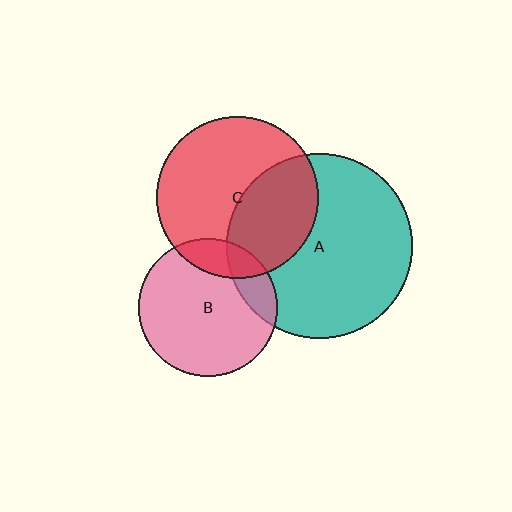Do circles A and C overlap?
Yes.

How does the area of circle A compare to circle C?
Approximately 1.3 times.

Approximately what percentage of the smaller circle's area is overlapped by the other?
Approximately 40%.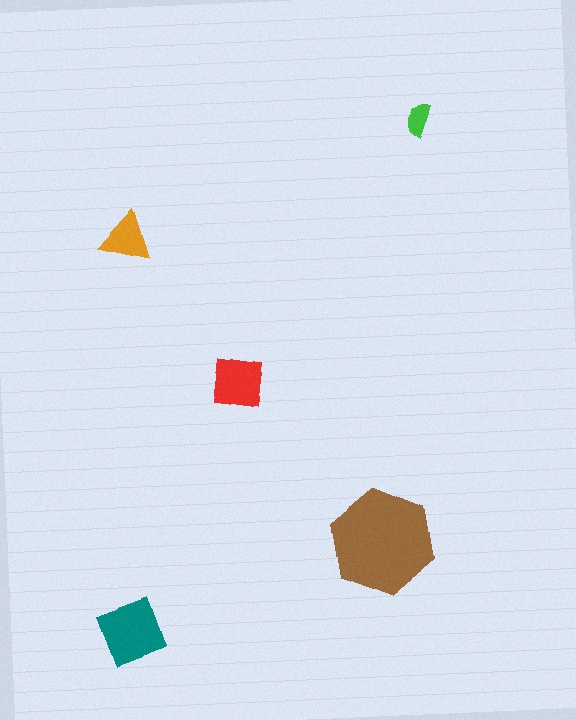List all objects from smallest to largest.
The green semicircle, the orange triangle, the red square, the teal square, the brown hexagon.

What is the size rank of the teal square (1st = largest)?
2nd.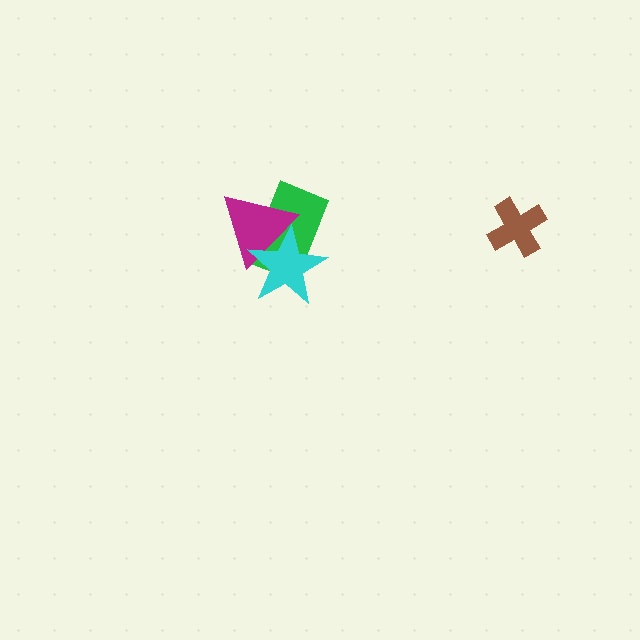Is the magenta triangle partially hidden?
Yes, it is partially covered by another shape.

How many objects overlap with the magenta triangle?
2 objects overlap with the magenta triangle.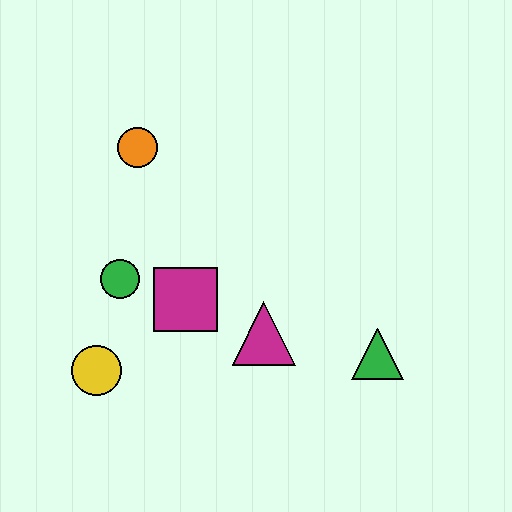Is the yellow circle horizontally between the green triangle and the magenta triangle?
No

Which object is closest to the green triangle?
The magenta triangle is closest to the green triangle.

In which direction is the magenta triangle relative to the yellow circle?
The magenta triangle is to the right of the yellow circle.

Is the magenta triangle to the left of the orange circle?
No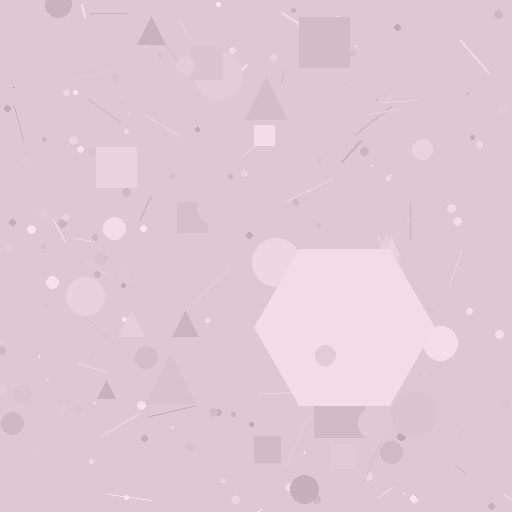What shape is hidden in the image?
A hexagon is hidden in the image.